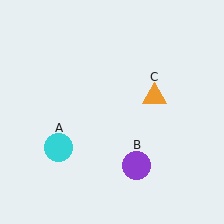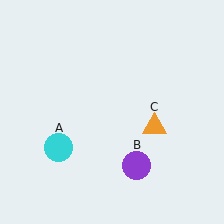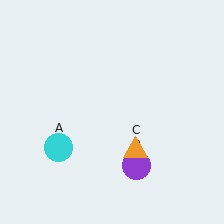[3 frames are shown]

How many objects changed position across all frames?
1 object changed position: orange triangle (object C).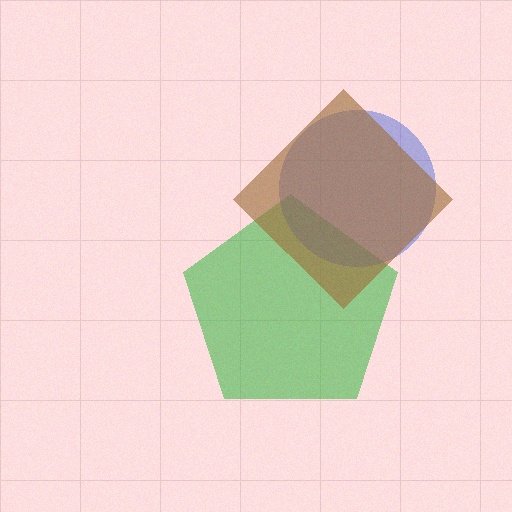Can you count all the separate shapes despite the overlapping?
Yes, there are 3 separate shapes.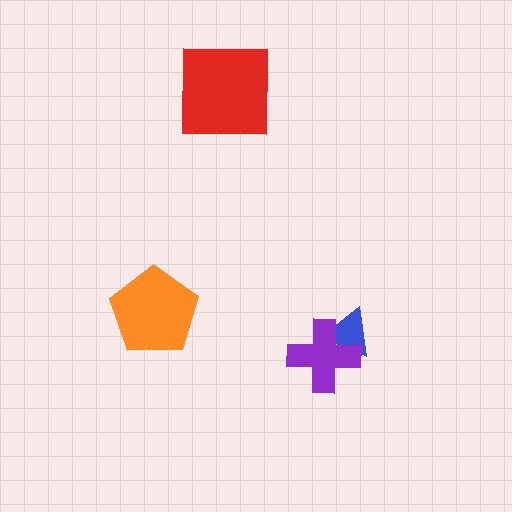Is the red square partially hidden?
No, no other shape covers it.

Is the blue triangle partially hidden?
Yes, it is partially covered by another shape.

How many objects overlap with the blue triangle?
1 object overlaps with the blue triangle.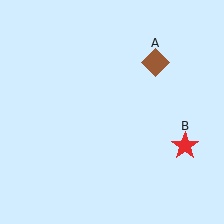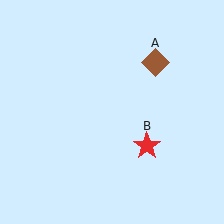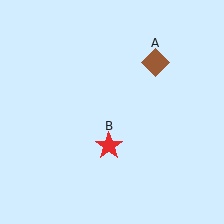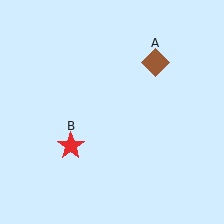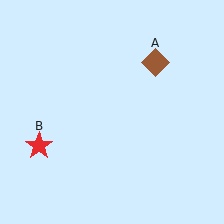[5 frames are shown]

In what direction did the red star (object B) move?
The red star (object B) moved left.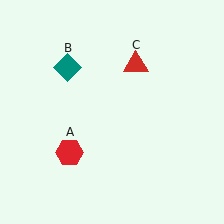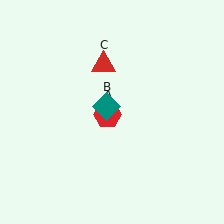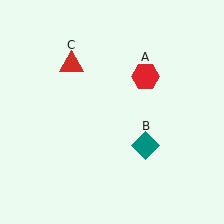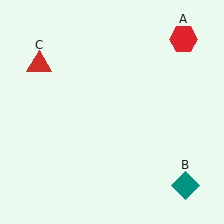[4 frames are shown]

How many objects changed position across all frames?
3 objects changed position: red hexagon (object A), teal diamond (object B), red triangle (object C).